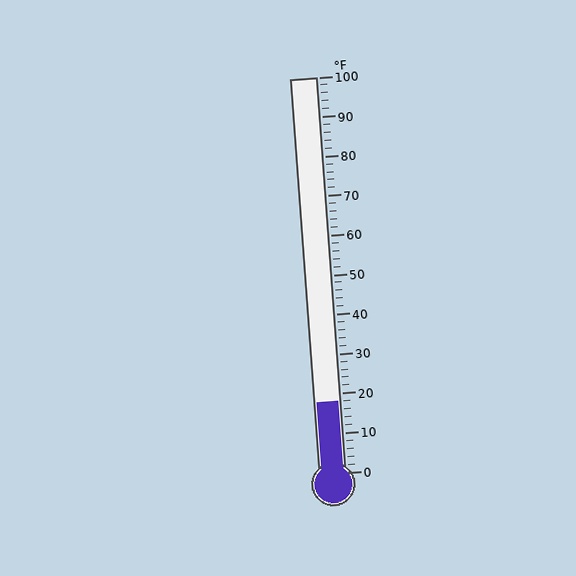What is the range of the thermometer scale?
The thermometer scale ranges from 0°F to 100°F.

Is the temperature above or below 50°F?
The temperature is below 50°F.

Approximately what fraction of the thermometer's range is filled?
The thermometer is filled to approximately 20% of its range.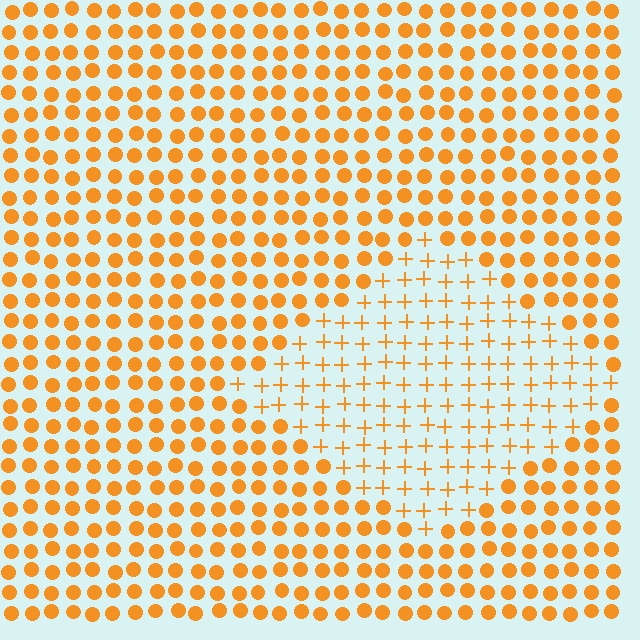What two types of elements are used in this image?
The image uses plus signs inside the diamond region and circles outside it.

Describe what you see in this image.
The image is filled with small orange elements arranged in a uniform grid. A diamond-shaped region contains plus signs, while the surrounding area contains circles. The boundary is defined purely by the change in element shape.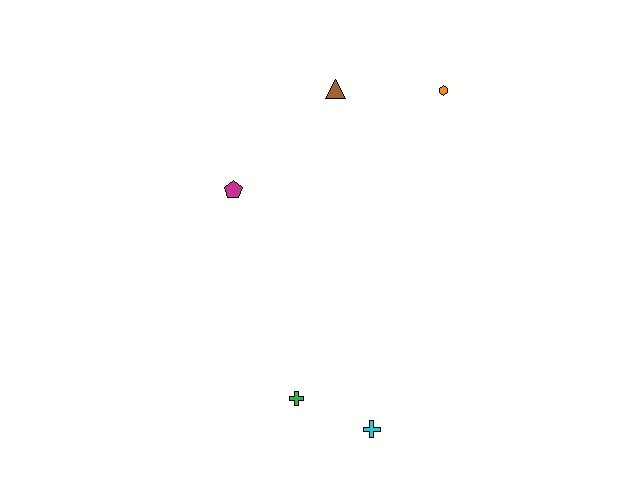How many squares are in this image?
There are no squares.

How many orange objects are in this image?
There is 1 orange object.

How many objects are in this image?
There are 5 objects.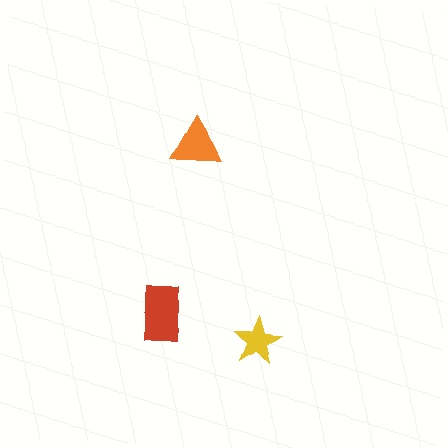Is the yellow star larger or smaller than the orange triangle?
Smaller.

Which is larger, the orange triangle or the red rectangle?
The red rectangle.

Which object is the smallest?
The yellow star.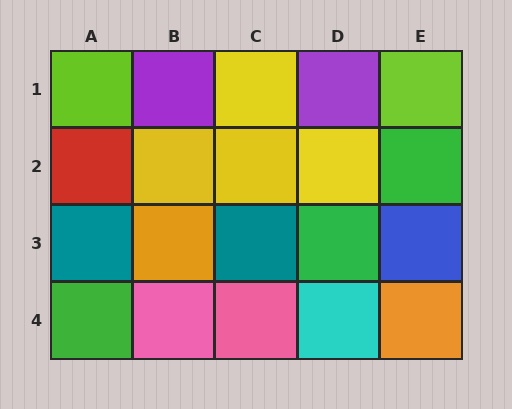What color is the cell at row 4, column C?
Pink.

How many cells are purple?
2 cells are purple.